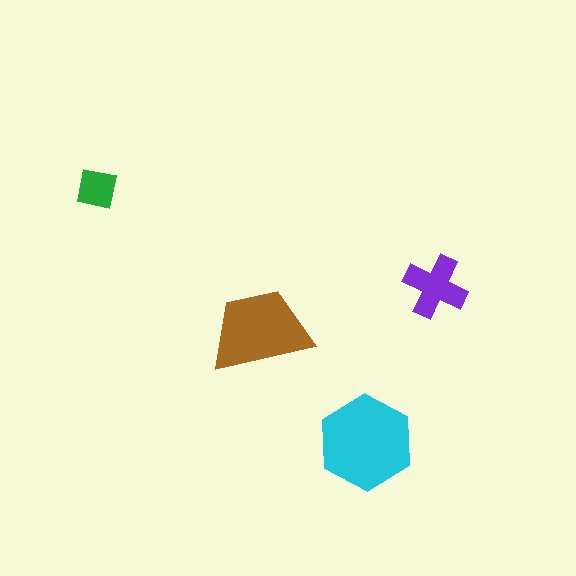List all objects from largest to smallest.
The cyan hexagon, the brown trapezoid, the purple cross, the green square.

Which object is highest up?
The green square is topmost.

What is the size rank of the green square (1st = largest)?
4th.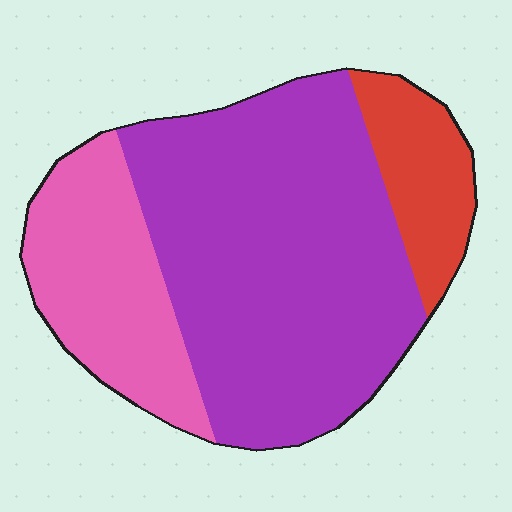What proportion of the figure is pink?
Pink takes up about one quarter (1/4) of the figure.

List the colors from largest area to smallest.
From largest to smallest: purple, pink, red.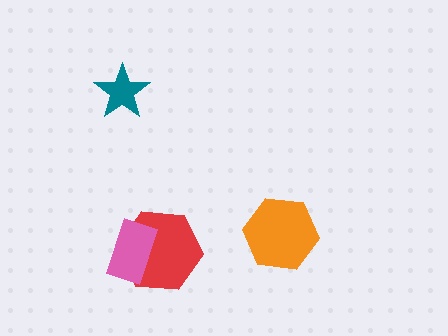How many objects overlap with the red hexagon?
1 object overlaps with the red hexagon.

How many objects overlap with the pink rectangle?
1 object overlaps with the pink rectangle.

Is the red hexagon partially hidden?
Yes, it is partially covered by another shape.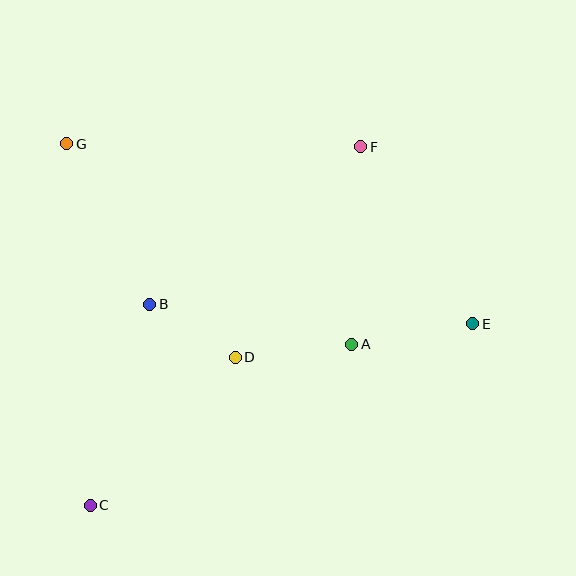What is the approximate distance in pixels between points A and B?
The distance between A and B is approximately 206 pixels.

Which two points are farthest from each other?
Points C and F are farthest from each other.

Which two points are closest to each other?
Points B and D are closest to each other.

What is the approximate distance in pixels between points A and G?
The distance between A and G is approximately 349 pixels.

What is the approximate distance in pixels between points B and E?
The distance between B and E is approximately 323 pixels.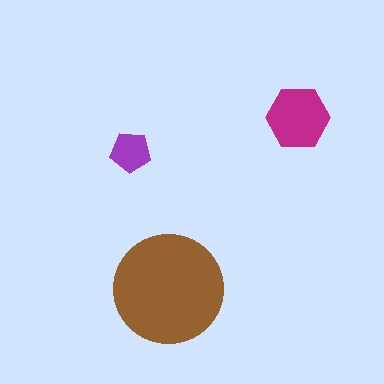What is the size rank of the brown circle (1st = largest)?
1st.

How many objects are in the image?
There are 3 objects in the image.